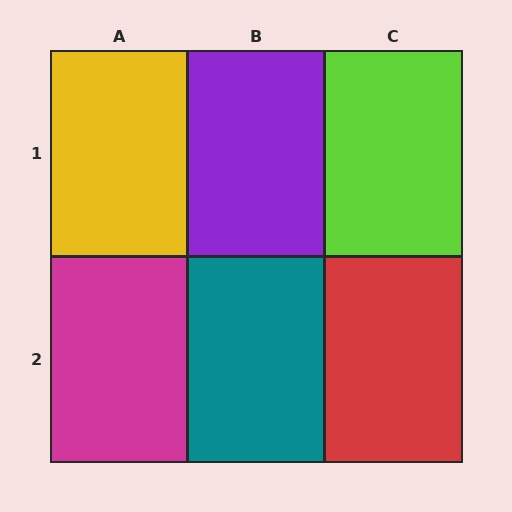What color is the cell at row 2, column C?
Red.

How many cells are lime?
1 cell is lime.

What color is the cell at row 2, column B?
Teal.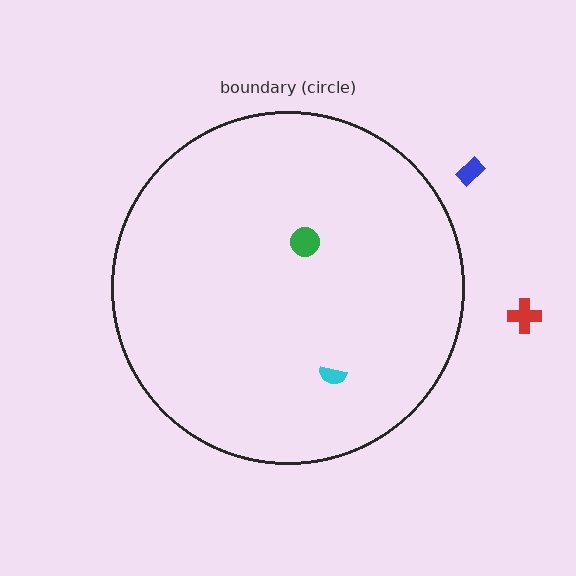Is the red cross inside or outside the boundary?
Outside.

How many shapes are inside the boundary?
2 inside, 2 outside.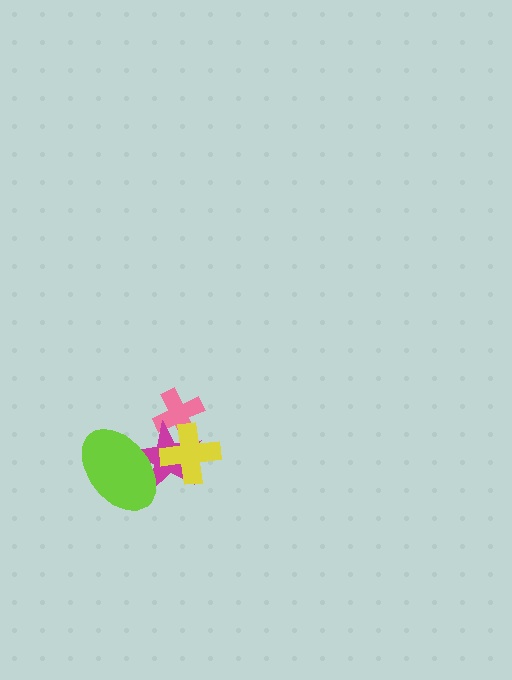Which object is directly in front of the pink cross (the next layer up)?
The magenta star is directly in front of the pink cross.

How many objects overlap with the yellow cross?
2 objects overlap with the yellow cross.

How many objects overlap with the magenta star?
3 objects overlap with the magenta star.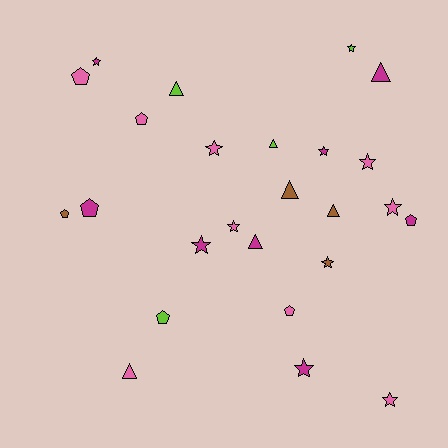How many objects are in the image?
There are 25 objects.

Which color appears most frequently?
Pink, with 9 objects.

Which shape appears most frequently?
Star, with 11 objects.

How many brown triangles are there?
There are 2 brown triangles.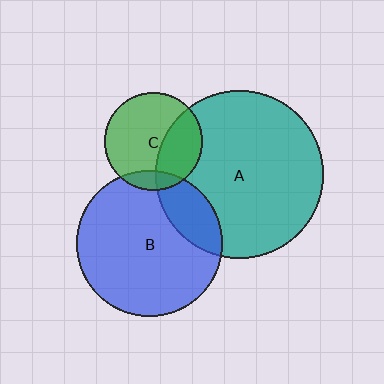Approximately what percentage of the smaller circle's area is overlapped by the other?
Approximately 20%.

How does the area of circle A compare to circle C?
Approximately 3.0 times.